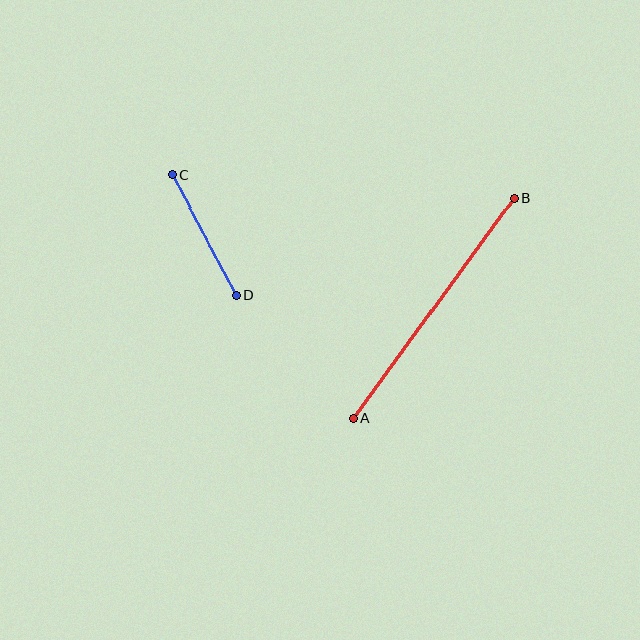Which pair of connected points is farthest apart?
Points A and B are farthest apart.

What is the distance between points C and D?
The distance is approximately 136 pixels.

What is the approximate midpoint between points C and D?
The midpoint is at approximately (204, 235) pixels.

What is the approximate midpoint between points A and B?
The midpoint is at approximately (433, 308) pixels.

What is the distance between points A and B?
The distance is approximately 273 pixels.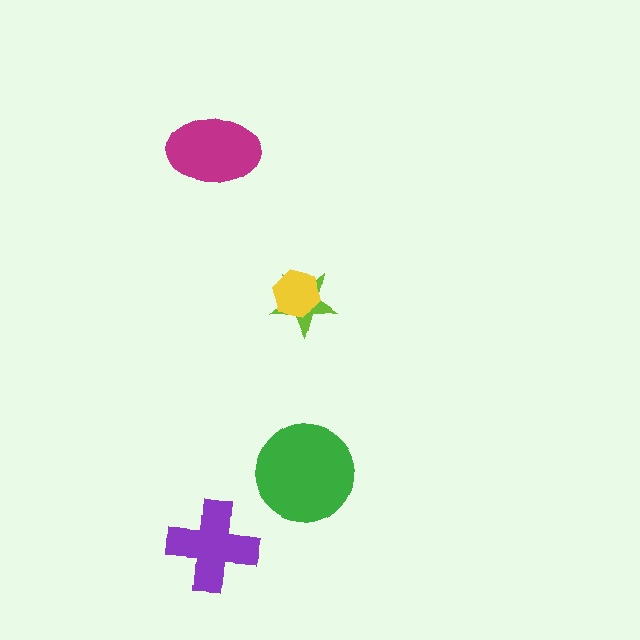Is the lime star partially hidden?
Yes, it is partially covered by another shape.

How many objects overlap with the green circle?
0 objects overlap with the green circle.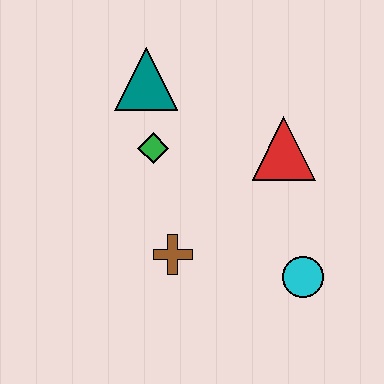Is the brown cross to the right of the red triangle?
No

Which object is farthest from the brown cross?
The teal triangle is farthest from the brown cross.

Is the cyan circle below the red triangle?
Yes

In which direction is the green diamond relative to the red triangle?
The green diamond is to the left of the red triangle.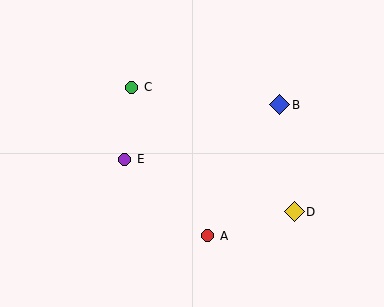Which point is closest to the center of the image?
Point E at (125, 159) is closest to the center.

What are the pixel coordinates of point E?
Point E is at (125, 159).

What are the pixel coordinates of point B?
Point B is at (280, 105).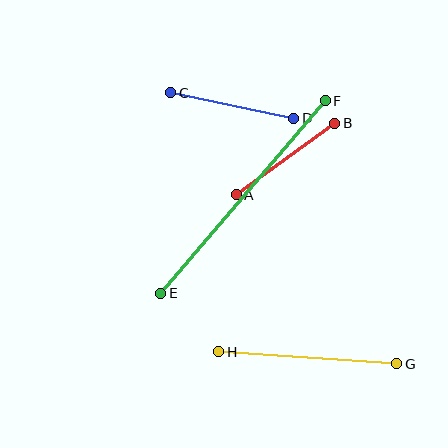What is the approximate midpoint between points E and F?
The midpoint is at approximately (243, 197) pixels.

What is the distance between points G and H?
The distance is approximately 178 pixels.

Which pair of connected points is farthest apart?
Points E and F are farthest apart.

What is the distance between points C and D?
The distance is approximately 126 pixels.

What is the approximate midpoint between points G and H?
The midpoint is at approximately (308, 358) pixels.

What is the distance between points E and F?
The distance is approximately 253 pixels.